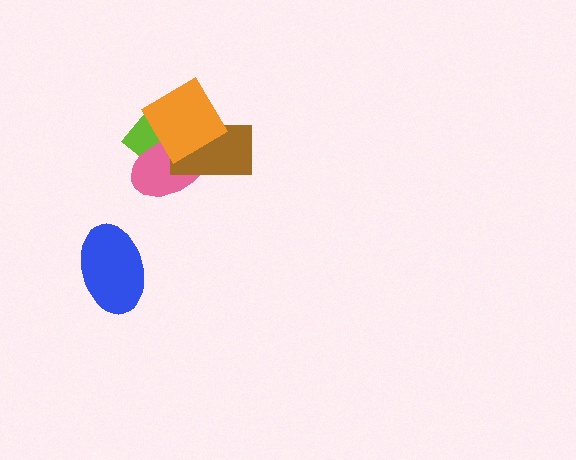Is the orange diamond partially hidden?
No, no other shape covers it.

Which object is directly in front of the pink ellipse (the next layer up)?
The brown rectangle is directly in front of the pink ellipse.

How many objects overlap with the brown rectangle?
2 objects overlap with the brown rectangle.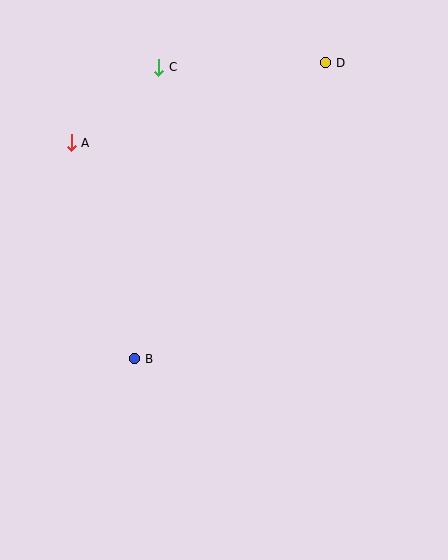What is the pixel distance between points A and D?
The distance between A and D is 267 pixels.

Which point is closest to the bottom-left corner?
Point B is closest to the bottom-left corner.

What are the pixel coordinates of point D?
Point D is at (326, 63).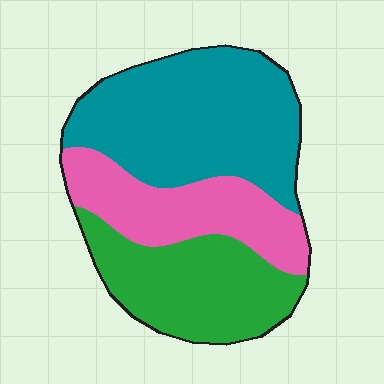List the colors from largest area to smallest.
From largest to smallest: teal, green, pink.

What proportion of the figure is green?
Green covers around 30% of the figure.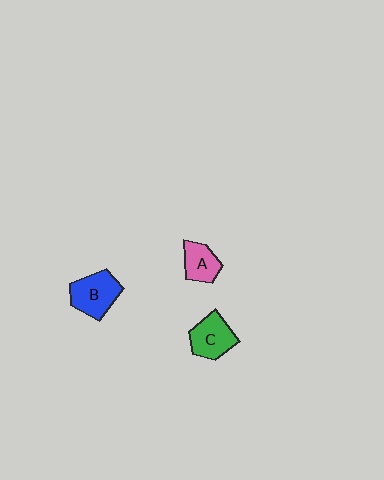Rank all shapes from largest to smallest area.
From largest to smallest: B (blue), C (green), A (pink).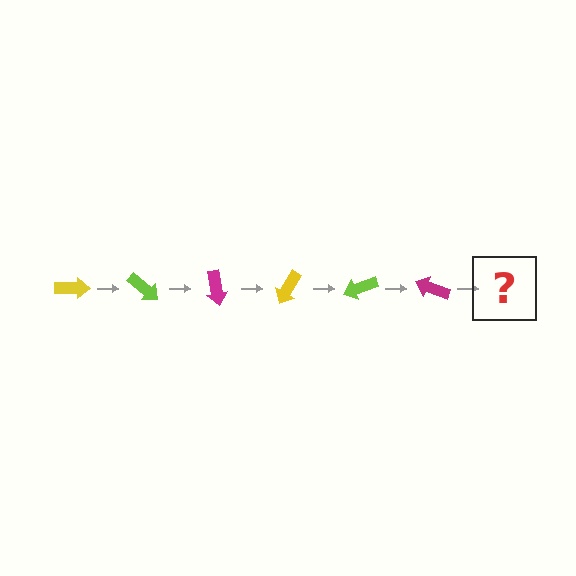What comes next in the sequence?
The next element should be a yellow arrow, rotated 240 degrees from the start.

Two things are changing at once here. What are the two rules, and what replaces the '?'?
The two rules are that it rotates 40 degrees each step and the color cycles through yellow, lime, and magenta. The '?' should be a yellow arrow, rotated 240 degrees from the start.